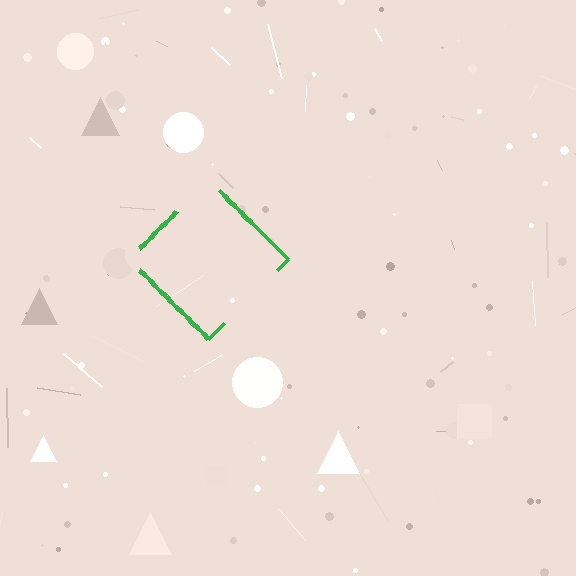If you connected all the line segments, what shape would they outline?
They would outline a diamond.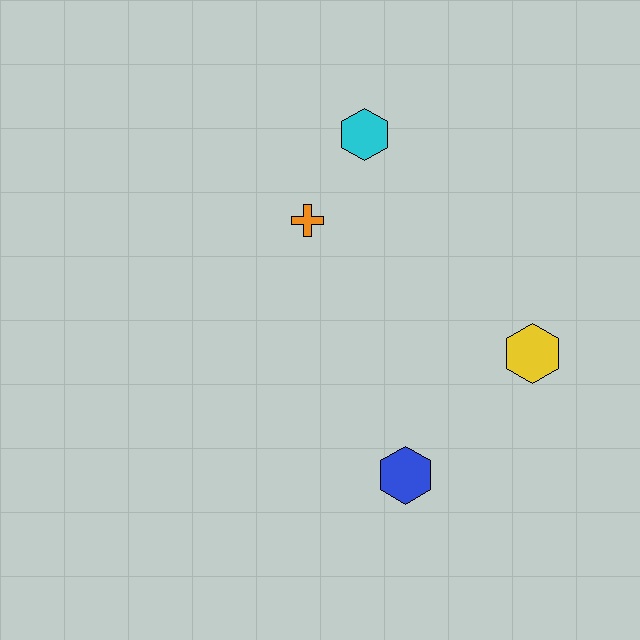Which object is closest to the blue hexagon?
The yellow hexagon is closest to the blue hexagon.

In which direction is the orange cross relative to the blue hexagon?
The orange cross is above the blue hexagon.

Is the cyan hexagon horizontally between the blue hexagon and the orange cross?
Yes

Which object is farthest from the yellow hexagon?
The cyan hexagon is farthest from the yellow hexagon.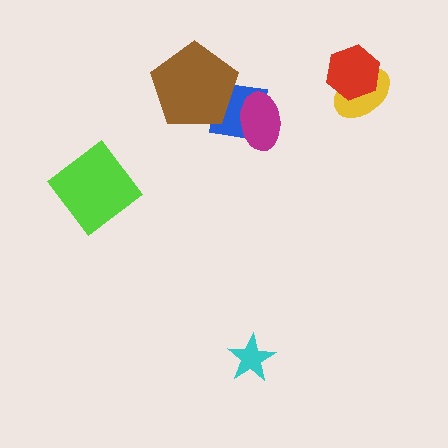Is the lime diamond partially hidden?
No, no other shape covers it.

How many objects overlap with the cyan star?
0 objects overlap with the cyan star.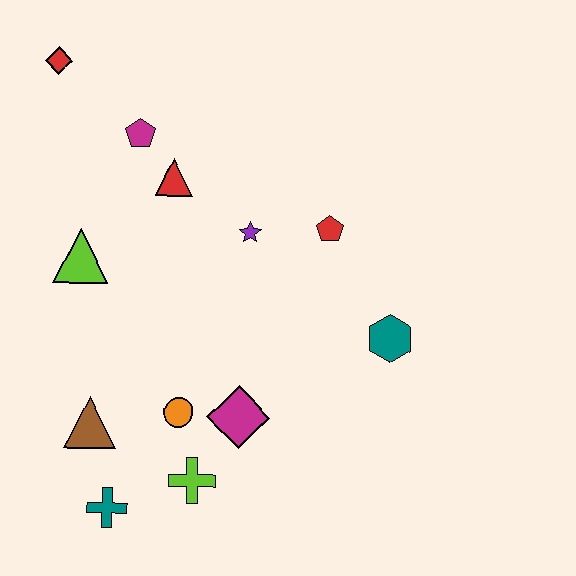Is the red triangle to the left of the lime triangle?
No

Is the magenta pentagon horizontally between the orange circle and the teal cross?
Yes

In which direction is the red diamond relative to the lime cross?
The red diamond is above the lime cross.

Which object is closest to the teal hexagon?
The red pentagon is closest to the teal hexagon.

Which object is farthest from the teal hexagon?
The red diamond is farthest from the teal hexagon.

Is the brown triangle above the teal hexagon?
No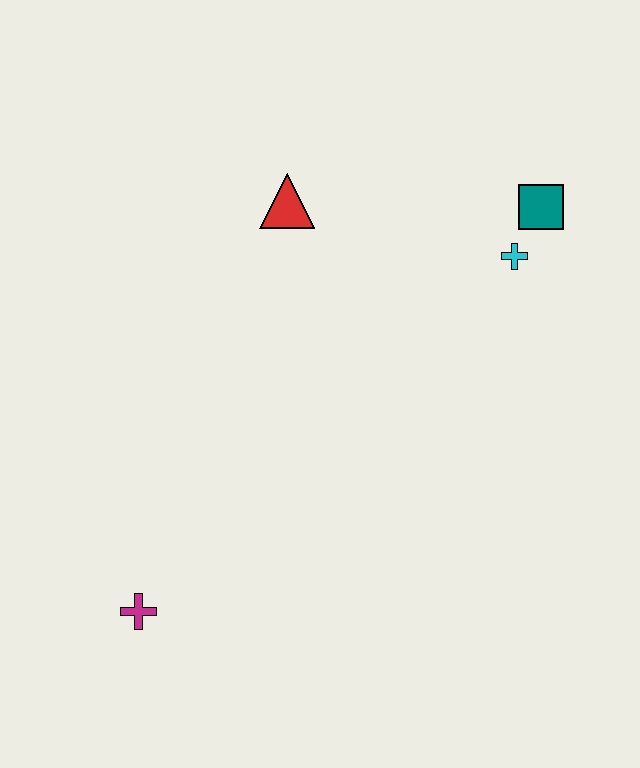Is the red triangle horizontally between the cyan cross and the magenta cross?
Yes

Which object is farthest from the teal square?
The magenta cross is farthest from the teal square.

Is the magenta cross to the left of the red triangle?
Yes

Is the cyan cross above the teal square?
No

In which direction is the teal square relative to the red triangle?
The teal square is to the right of the red triangle.